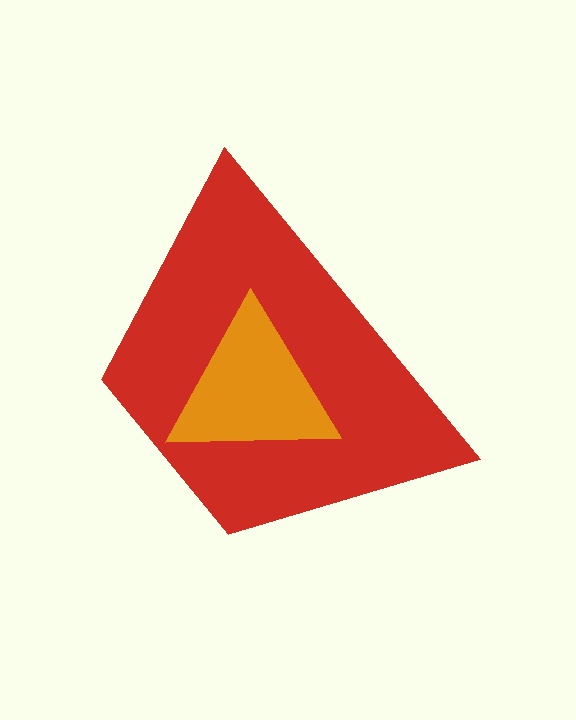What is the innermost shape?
The orange triangle.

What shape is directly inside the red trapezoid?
The orange triangle.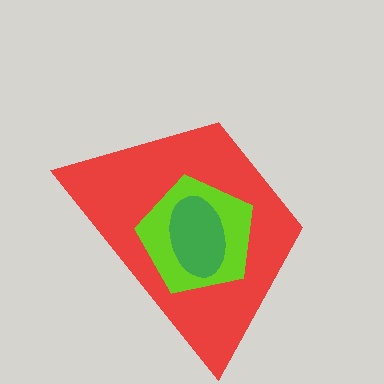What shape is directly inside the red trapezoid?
The lime pentagon.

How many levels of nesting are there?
3.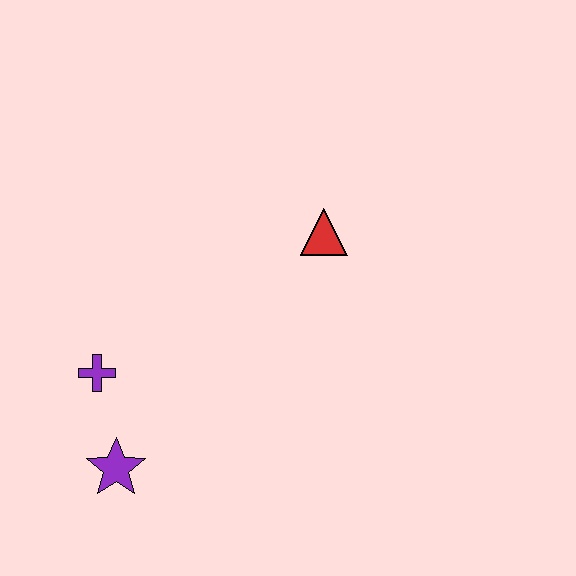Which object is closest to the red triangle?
The purple cross is closest to the red triangle.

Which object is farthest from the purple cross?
The red triangle is farthest from the purple cross.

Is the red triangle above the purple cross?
Yes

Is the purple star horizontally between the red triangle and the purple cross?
Yes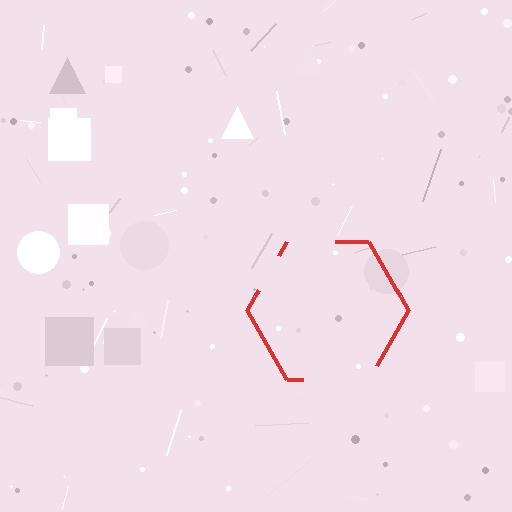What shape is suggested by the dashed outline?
The dashed outline suggests a hexagon.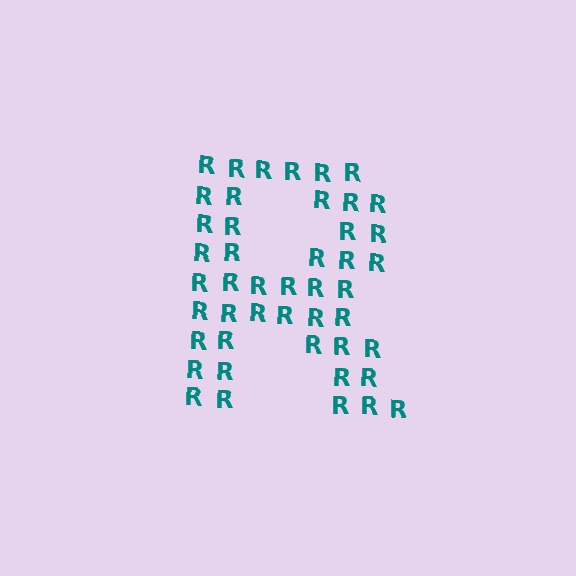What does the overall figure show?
The overall figure shows the letter R.